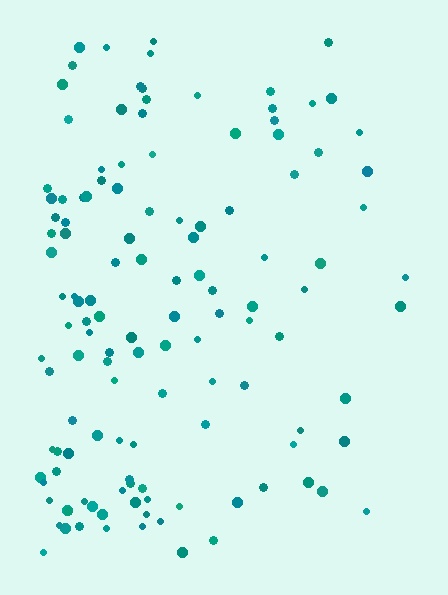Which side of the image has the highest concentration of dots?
The left.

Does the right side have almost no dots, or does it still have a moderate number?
Still a moderate number, just noticeably fewer than the left.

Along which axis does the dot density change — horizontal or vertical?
Horizontal.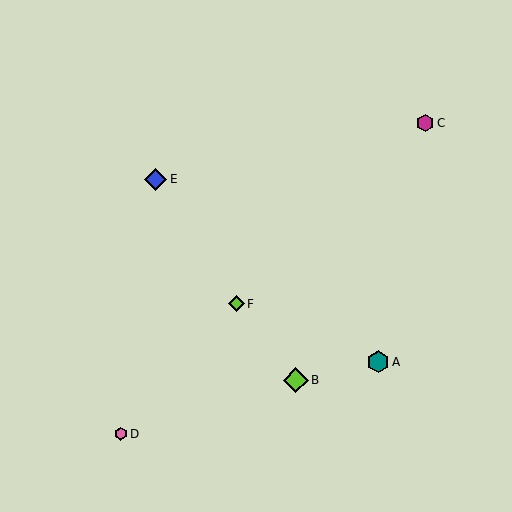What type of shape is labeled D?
Shape D is a pink hexagon.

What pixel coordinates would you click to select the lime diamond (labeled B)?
Click at (296, 380) to select the lime diamond B.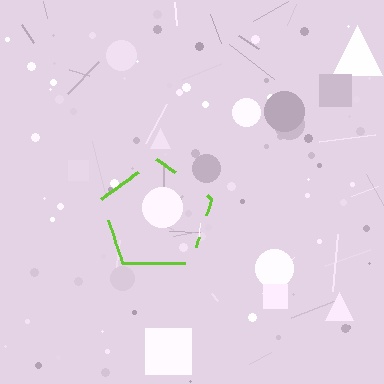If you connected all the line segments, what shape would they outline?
They would outline a pentagon.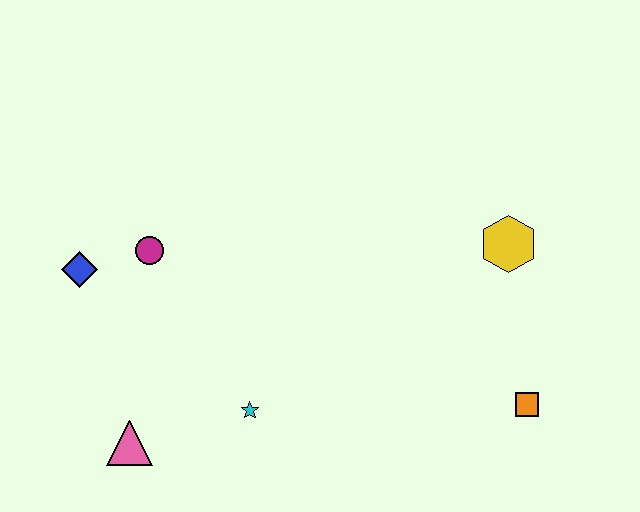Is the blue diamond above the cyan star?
Yes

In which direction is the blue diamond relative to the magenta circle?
The blue diamond is to the left of the magenta circle.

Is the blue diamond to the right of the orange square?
No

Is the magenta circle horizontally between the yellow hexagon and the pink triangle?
Yes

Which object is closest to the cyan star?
The pink triangle is closest to the cyan star.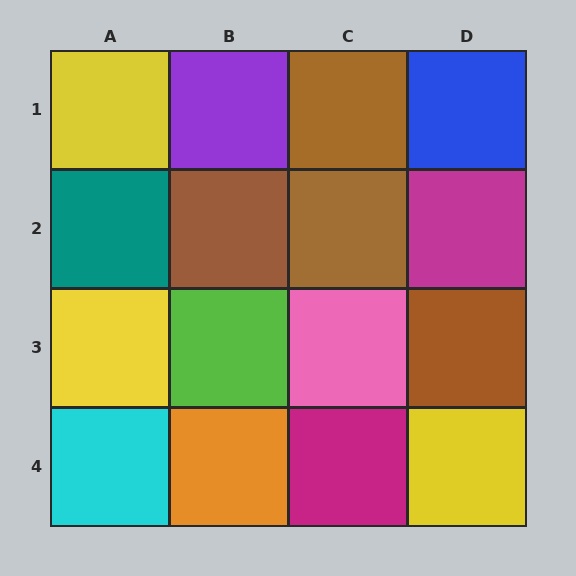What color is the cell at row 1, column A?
Yellow.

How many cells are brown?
4 cells are brown.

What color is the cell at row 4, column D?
Yellow.